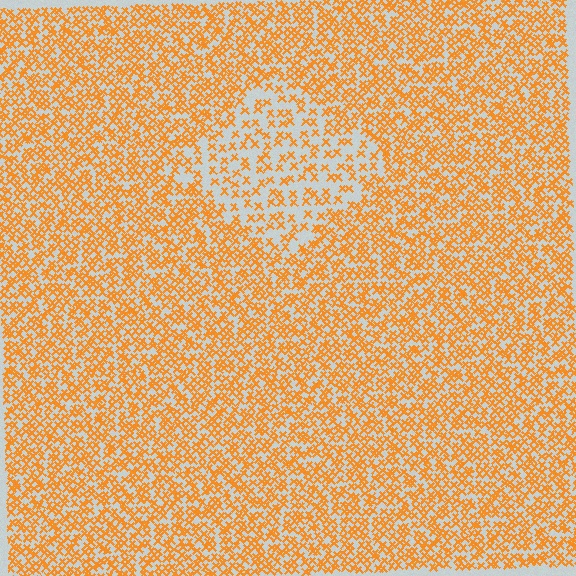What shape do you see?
I see a diamond.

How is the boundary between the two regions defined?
The boundary is defined by a change in element density (approximately 2.1x ratio). All elements are the same color, size, and shape.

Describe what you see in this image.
The image contains small orange elements arranged at two different densities. A diamond-shaped region is visible where the elements are less densely packed than the surrounding area.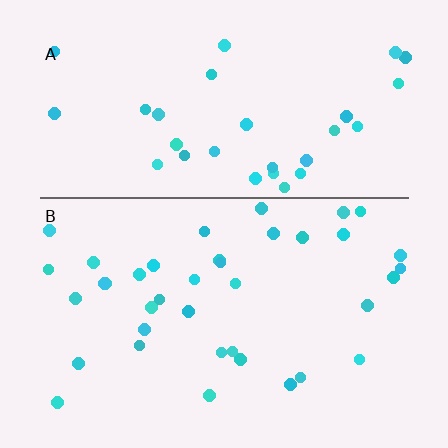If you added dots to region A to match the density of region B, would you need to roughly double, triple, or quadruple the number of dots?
Approximately double.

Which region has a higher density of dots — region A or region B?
B (the bottom).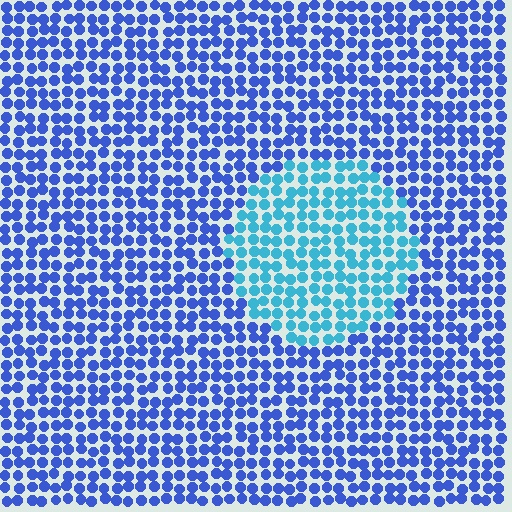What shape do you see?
I see a circle.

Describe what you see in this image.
The image is filled with small blue elements in a uniform arrangement. A circle-shaped region is visible where the elements are tinted to a slightly different hue, forming a subtle color boundary.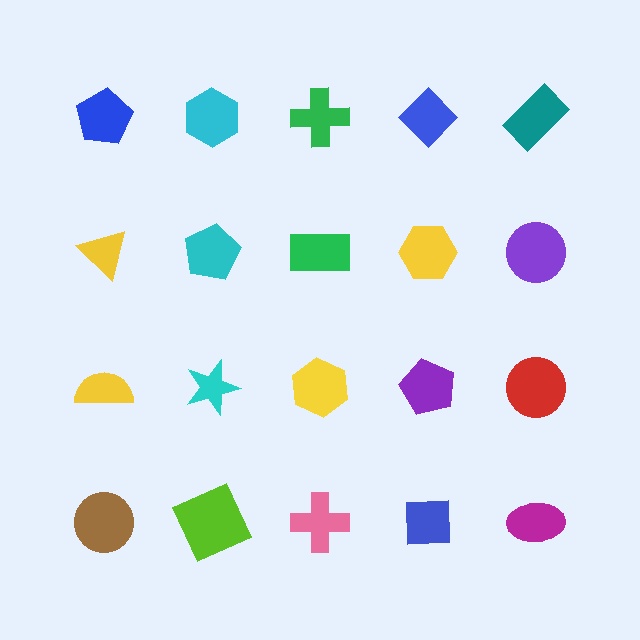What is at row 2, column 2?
A cyan pentagon.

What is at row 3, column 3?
A yellow hexagon.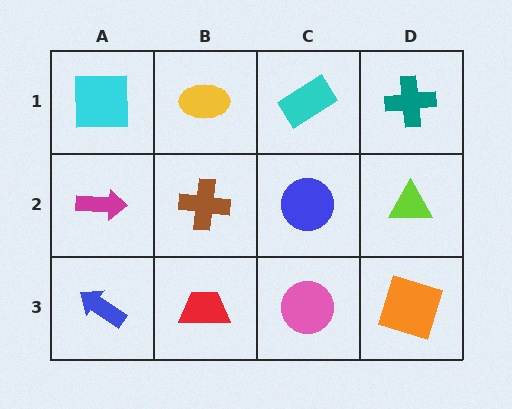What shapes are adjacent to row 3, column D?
A lime triangle (row 2, column D), a pink circle (row 3, column C).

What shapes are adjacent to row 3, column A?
A magenta arrow (row 2, column A), a red trapezoid (row 3, column B).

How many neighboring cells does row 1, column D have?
2.